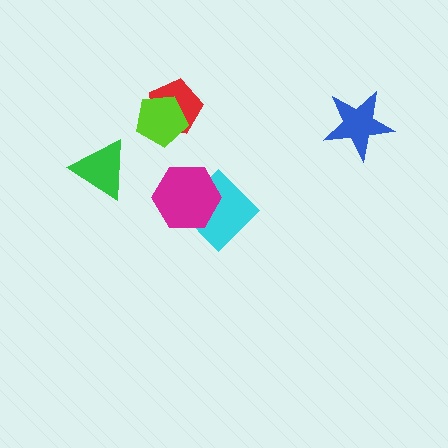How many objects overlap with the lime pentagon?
1 object overlaps with the lime pentagon.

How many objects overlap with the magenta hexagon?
1 object overlaps with the magenta hexagon.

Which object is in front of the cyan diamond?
The magenta hexagon is in front of the cyan diamond.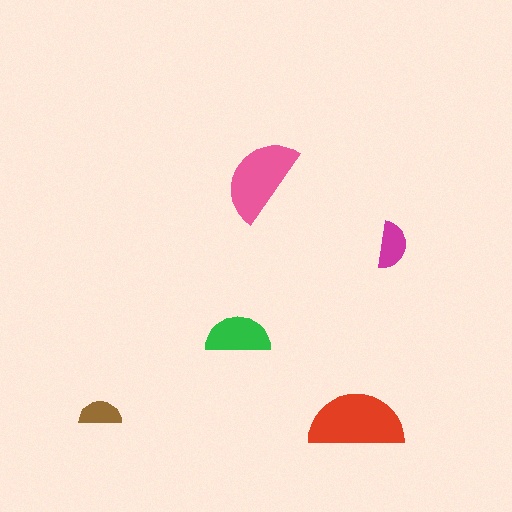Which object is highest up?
The pink semicircle is topmost.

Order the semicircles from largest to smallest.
the red one, the pink one, the green one, the magenta one, the brown one.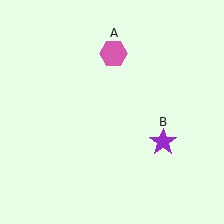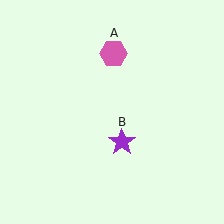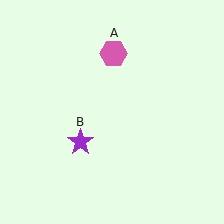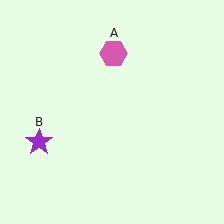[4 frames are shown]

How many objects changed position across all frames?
1 object changed position: purple star (object B).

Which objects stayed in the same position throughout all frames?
Pink hexagon (object A) remained stationary.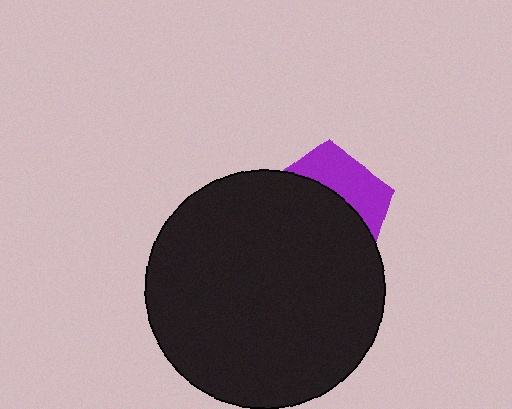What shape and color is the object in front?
The object in front is a black circle.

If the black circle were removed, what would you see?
You would see the complete purple pentagon.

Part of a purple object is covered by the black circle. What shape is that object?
It is a pentagon.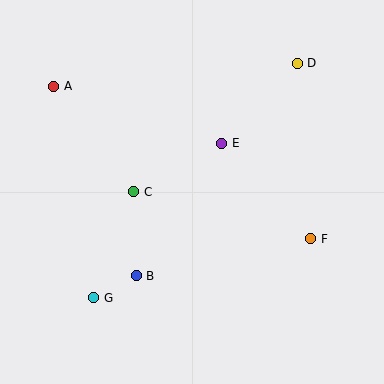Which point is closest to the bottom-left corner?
Point G is closest to the bottom-left corner.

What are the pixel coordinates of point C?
Point C is at (134, 192).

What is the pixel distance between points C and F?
The distance between C and F is 183 pixels.